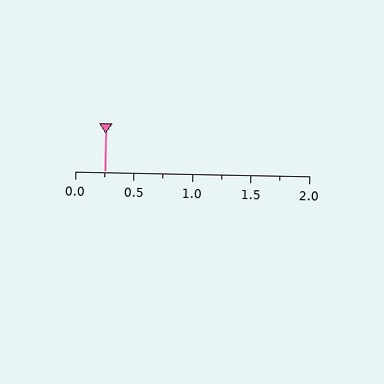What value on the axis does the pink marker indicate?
The marker indicates approximately 0.25.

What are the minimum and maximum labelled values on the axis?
The axis runs from 0.0 to 2.0.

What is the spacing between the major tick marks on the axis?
The major ticks are spaced 0.5 apart.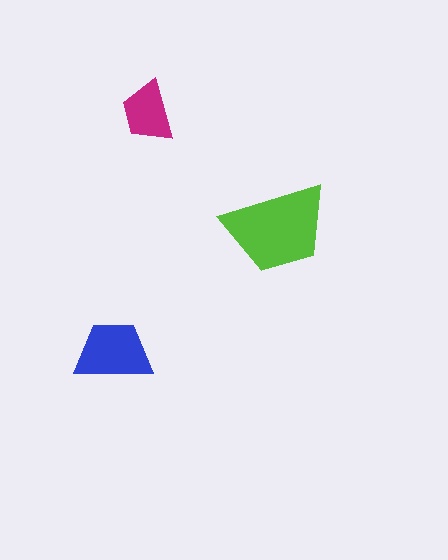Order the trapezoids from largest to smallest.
the lime one, the blue one, the magenta one.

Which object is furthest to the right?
The lime trapezoid is rightmost.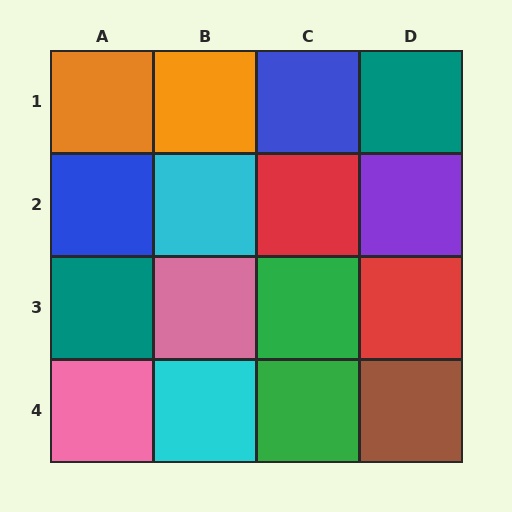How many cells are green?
2 cells are green.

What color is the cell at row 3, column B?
Pink.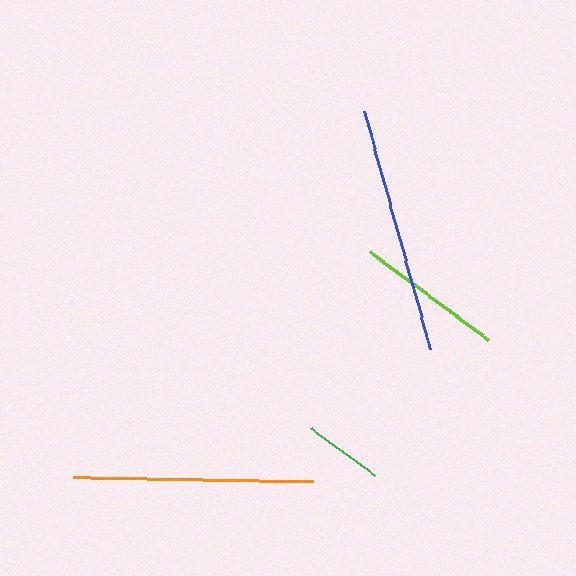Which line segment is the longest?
The blue line is the longest at approximately 246 pixels.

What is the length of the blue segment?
The blue segment is approximately 246 pixels long.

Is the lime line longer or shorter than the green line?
The lime line is longer than the green line.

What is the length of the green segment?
The green segment is approximately 79 pixels long.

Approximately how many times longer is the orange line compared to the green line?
The orange line is approximately 3.0 times the length of the green line.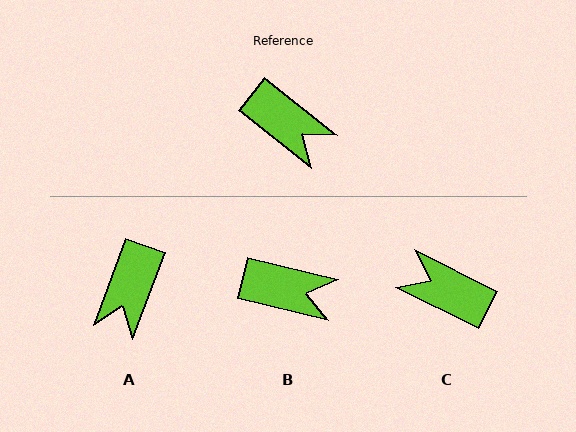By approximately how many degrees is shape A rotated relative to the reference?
Approximately 72 degrees clockwise.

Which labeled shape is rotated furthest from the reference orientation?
C, about 168 degrees away.